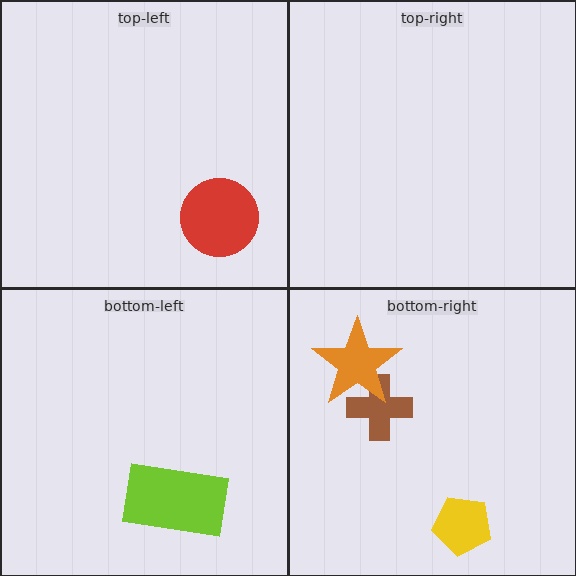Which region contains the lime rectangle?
The bottom-left region.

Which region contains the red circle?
The top-left region.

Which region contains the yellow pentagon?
The bottom-right region.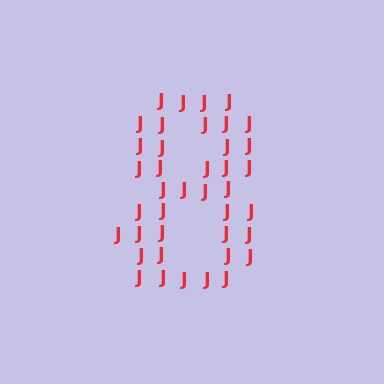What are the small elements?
The small elements are letter J's.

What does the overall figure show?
The overall figure shows the digit 8.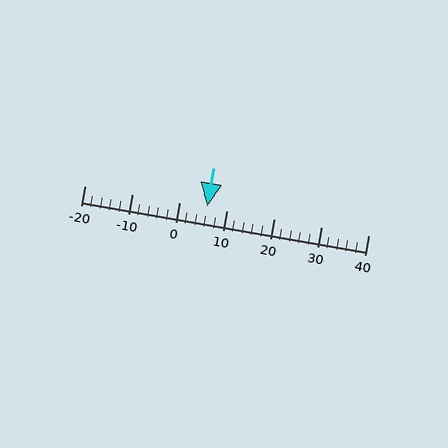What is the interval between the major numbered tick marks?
The major tick marks are spaced 10 units apart.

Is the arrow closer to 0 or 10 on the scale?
The arrow is closer to 10.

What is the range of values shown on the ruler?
The ruler shows values from -20 to 40.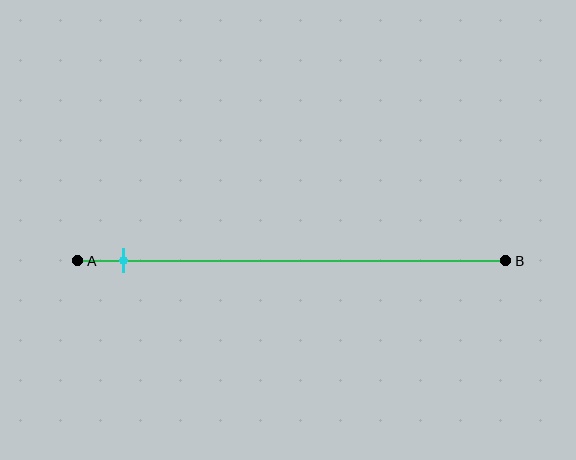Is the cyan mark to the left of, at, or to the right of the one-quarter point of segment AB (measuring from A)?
The cyan mark is to the left of the one-quarter point of segment AB.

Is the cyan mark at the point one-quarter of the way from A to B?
No, the mark is at about 10% from A, not at the 25% one-quarter point.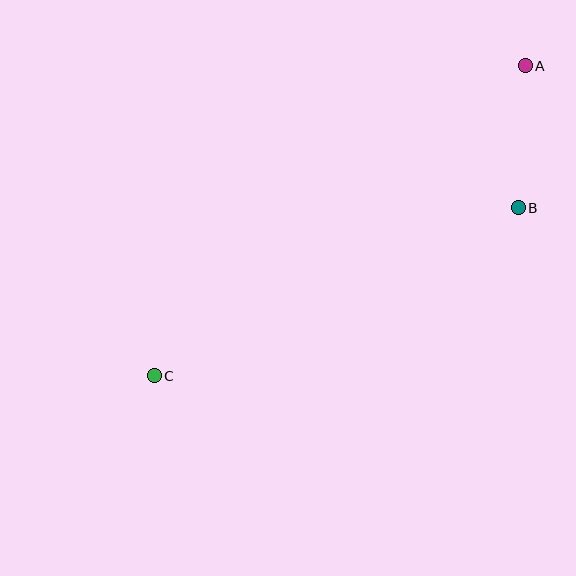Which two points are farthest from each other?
Points A and C are farthest from each other.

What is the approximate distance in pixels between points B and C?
The distance between B and C is approximately 401 pixels.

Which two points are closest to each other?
Points A and B are closest to each other.